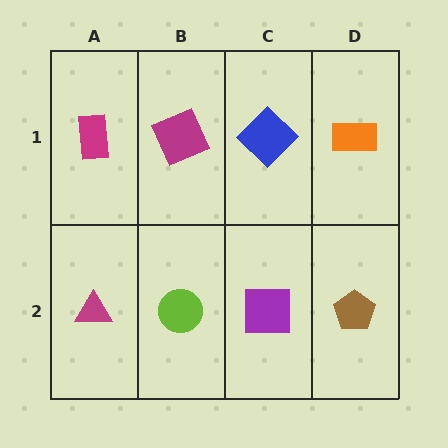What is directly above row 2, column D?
An orange rectangle.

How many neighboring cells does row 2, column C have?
3.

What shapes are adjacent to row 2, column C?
A blue diamond (row 1, column C), a lime circle (row 2, column B), a brown pentagon (row 2, column D).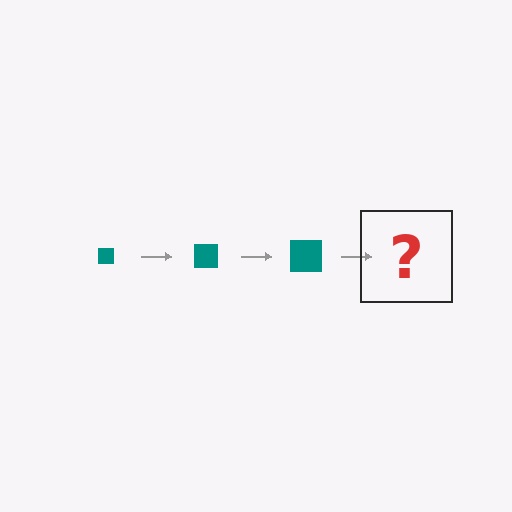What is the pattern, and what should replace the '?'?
The pattern is that the square gets progressively larger each step. The '?' should be a teal square, larger than the previous one.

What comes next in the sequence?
The next element should be a teal square, larger than the previous one.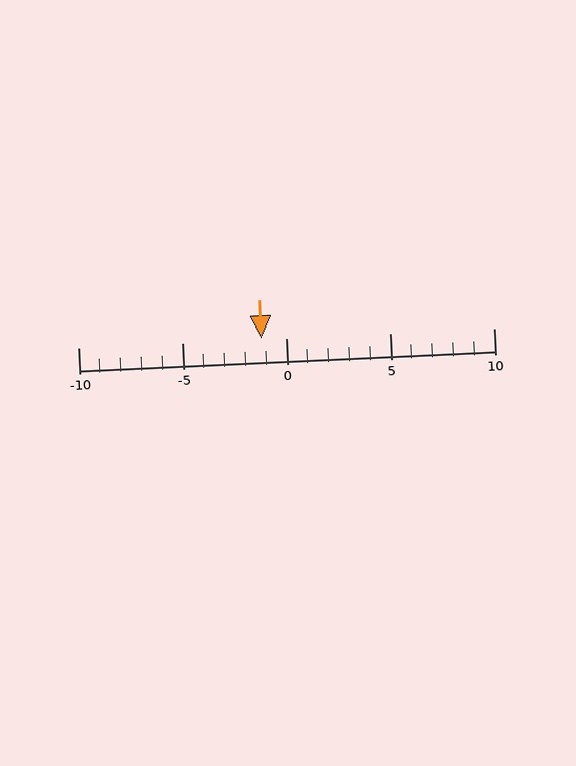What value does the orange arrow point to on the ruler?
The orange arrow points to approximately -1.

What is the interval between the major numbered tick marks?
The major tick marks are spaced 5 units apart.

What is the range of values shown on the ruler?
The ruler shows values from -10 to 10.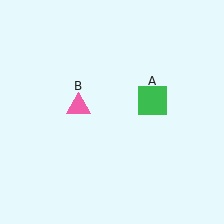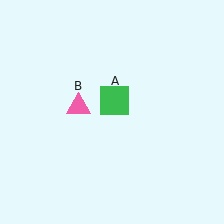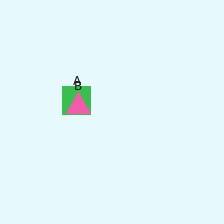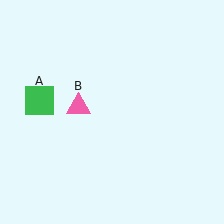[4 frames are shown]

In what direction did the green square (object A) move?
The green square (object A) moved left.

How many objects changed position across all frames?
1 object changed position: green square (object A).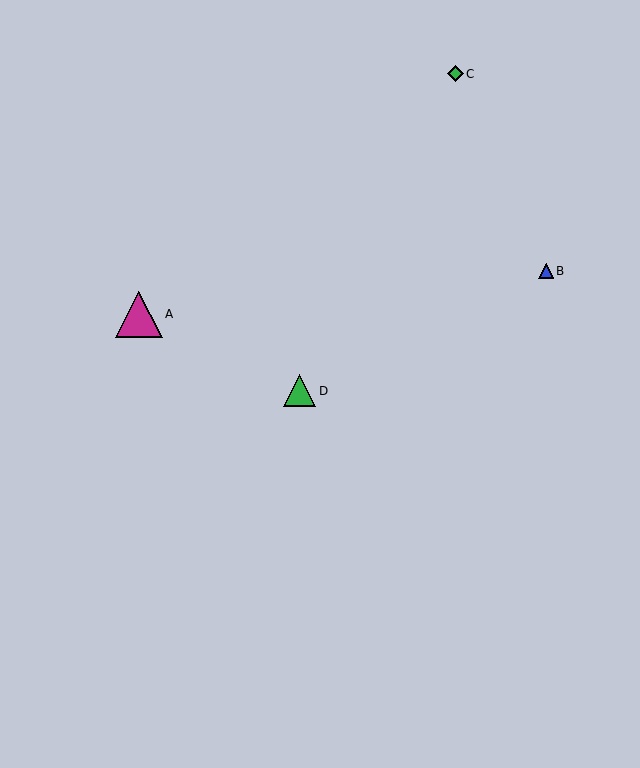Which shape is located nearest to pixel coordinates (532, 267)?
The blue triangle (labeled B) at (546, 271) is nearest to that location.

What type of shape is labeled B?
Shape B is a blue triangle.